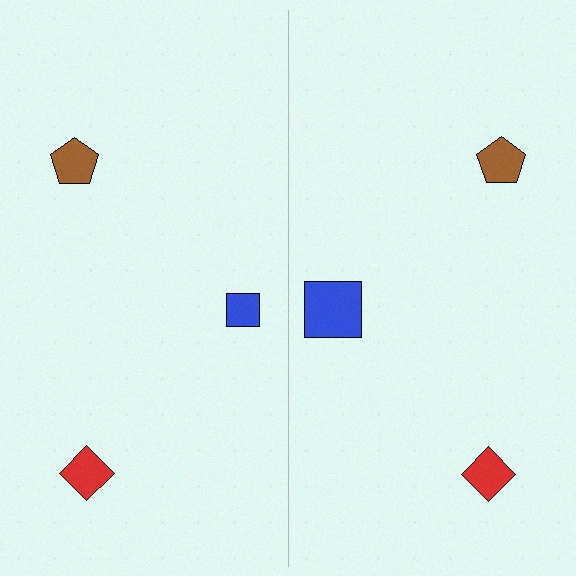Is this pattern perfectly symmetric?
No, the pattern is not perfectly symmetric. The blue square on the right side has a different size than its mirror counterpart.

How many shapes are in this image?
There are 6 shapes in this image.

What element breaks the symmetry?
The blue square on the right side has a different size than its mirror counterpart.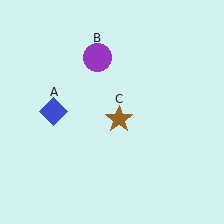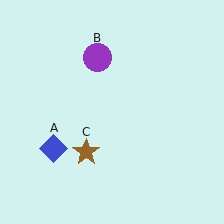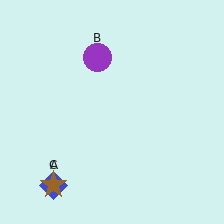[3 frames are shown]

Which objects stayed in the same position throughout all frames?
Purple circle (object B) remained stationary.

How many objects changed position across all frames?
2 objects changed position: blue diamond (object A), brown star (object C).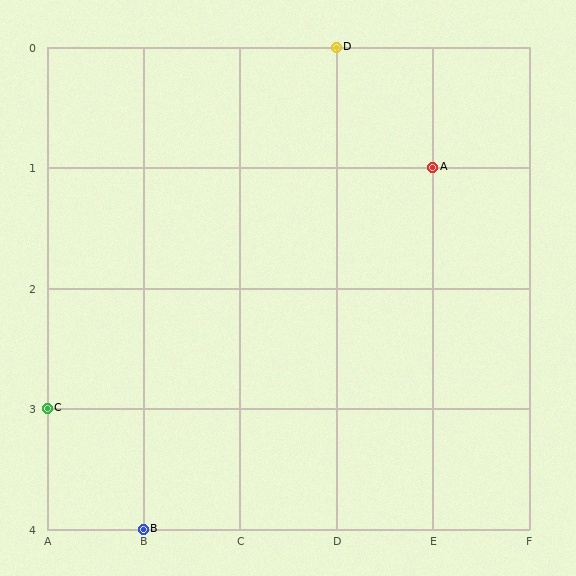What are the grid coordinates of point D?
Point D is at grid coordinates (D, 0).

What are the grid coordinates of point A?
Point A is at grid coordinates (E, 1).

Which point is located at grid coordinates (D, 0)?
Point D is at (D, 0).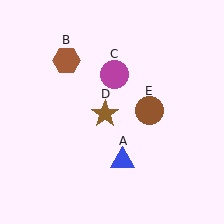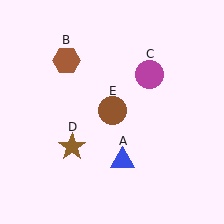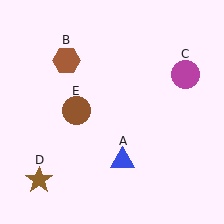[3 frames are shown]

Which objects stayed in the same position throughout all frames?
Blue triangle (object A) and brown hexagon (object B) remained stationary.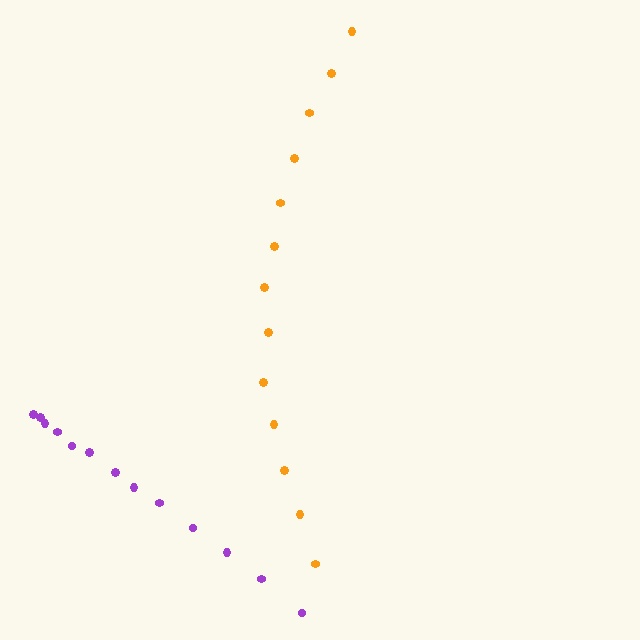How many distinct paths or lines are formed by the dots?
There are 2 distinct paths.